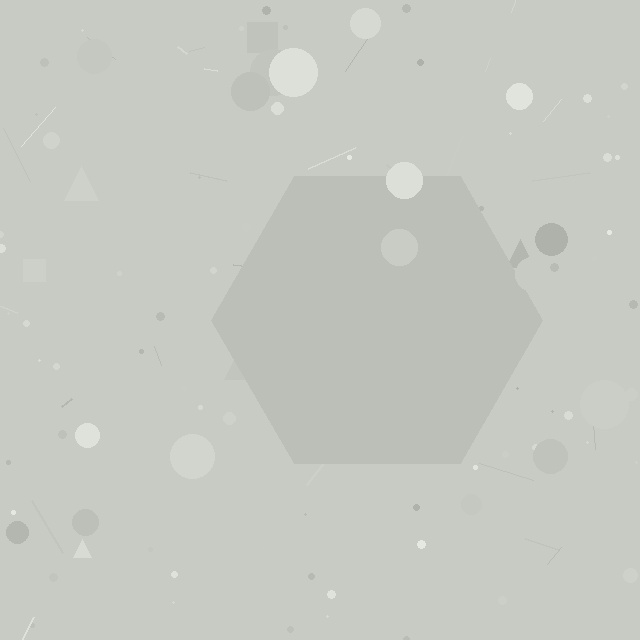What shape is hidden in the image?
A hexagon is hidden in the image.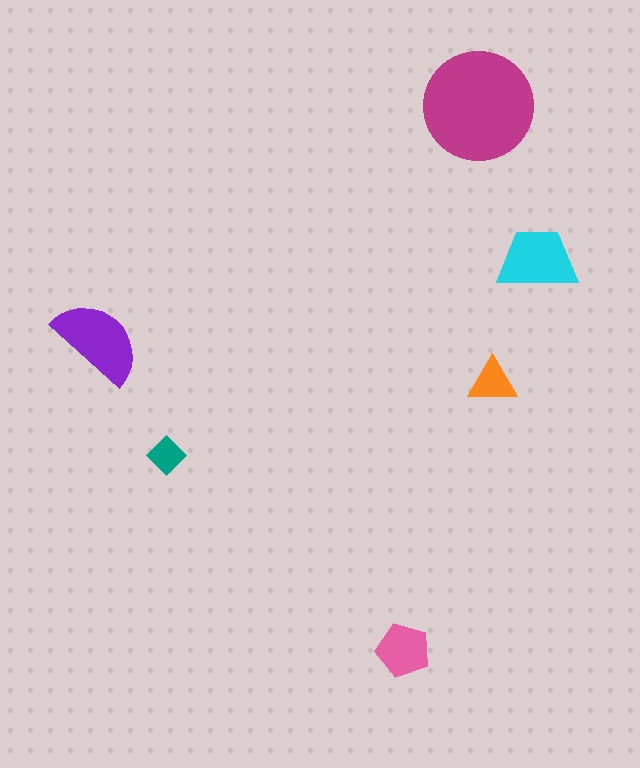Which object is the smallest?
The teal diamond.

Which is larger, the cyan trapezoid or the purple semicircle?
The purple semicircle.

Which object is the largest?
The magenta circle.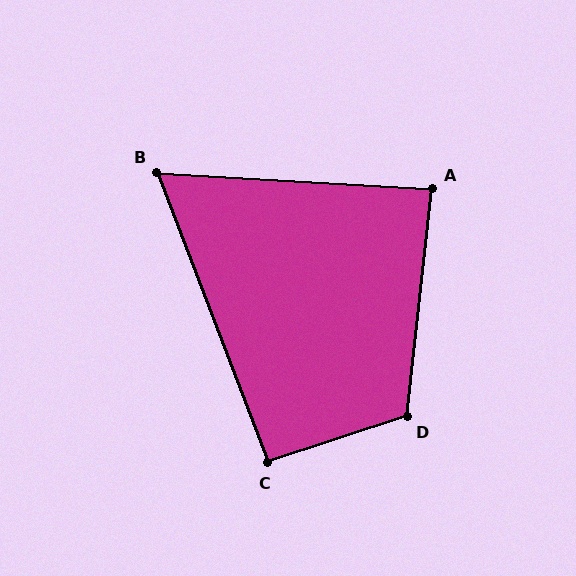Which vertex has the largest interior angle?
D, at approximately 114 degrees.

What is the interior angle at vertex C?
Approximately 93 degrees (approximately right).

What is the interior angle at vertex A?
Approximately 87 degrees (approximately right).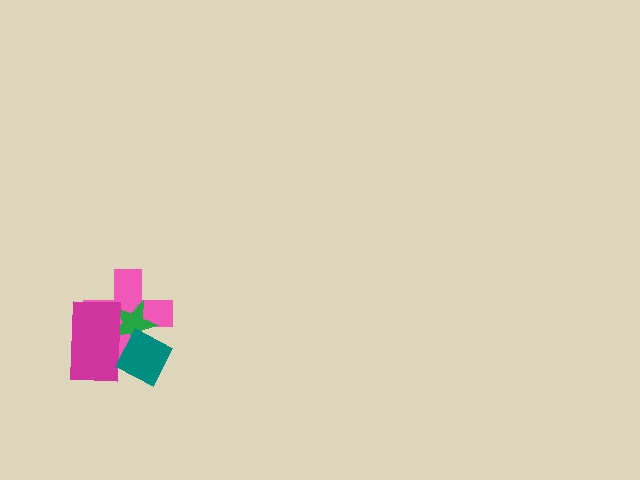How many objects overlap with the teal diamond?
3 objects overlap with the teal diamond.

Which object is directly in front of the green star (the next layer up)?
The magenta rectangle is directly in front of the green star.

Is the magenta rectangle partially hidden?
Yes, it is partially covered by another shape.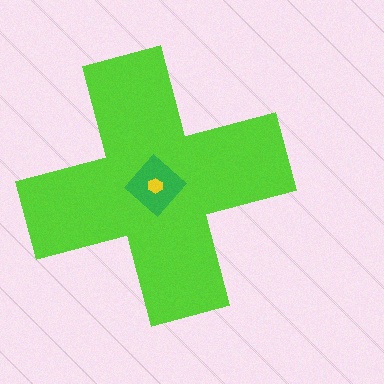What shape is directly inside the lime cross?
The green diamond.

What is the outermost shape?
The lime cross.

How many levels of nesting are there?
3.